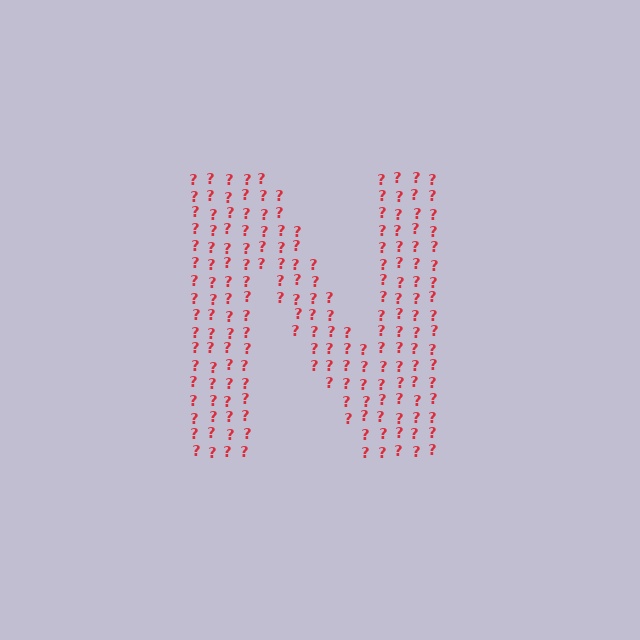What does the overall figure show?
The overall figure shows the letter N.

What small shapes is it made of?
It is made of small question marks.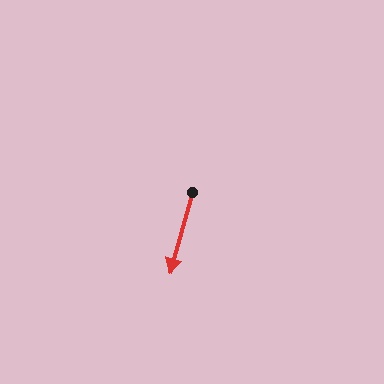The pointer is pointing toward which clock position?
Roughly 7 o'clock.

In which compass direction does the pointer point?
South.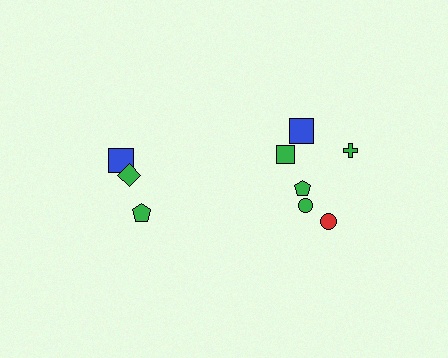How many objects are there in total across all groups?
There are 9 objects.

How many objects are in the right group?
There are 6 objects.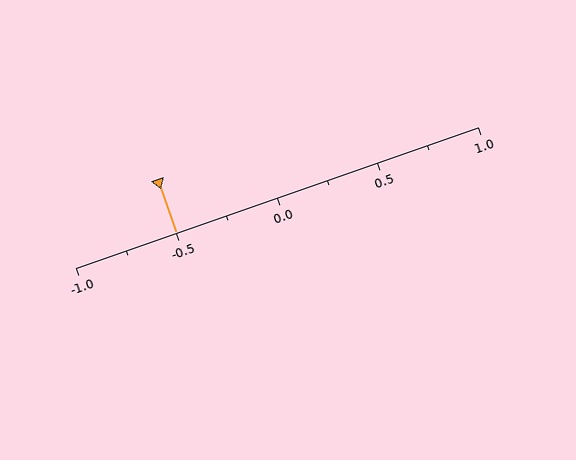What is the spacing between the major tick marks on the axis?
The major ticks are spaced 0.5 apart.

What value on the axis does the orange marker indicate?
The marker indicates approximately -0.5.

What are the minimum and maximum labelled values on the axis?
The axis runs from -1.0 to 1.0.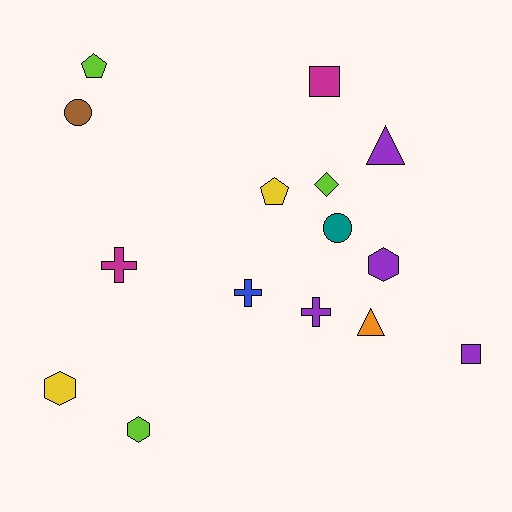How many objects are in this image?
There are 15 objects.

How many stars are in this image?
There are no stars.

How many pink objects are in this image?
There are no pink objects.